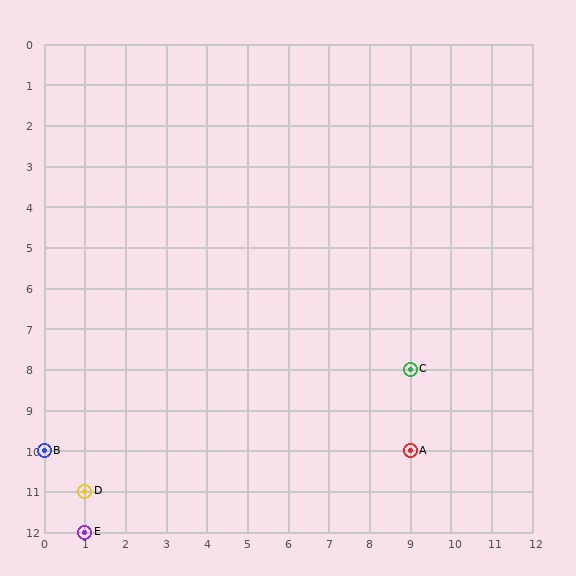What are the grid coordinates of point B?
Point B is at grid coordinates (0, 10).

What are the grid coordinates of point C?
Point C is at grid coordinates (9, 8).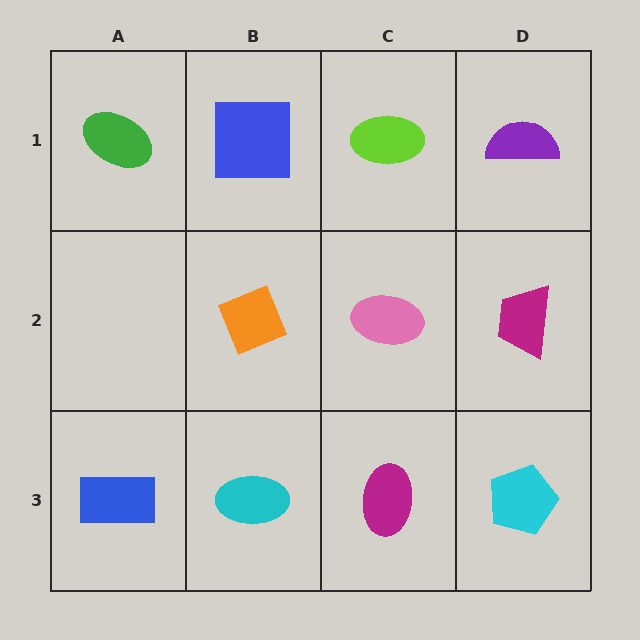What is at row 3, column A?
A blue rectangle.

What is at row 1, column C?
A lime ellipse.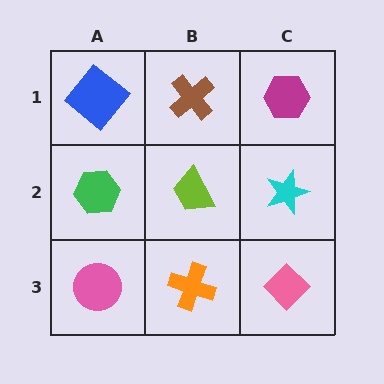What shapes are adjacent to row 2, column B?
A brown cross (row 1, column B), an orange cross (row 3, column B), a green hexagon (row 2, column A), a cyan star (row 2, column C).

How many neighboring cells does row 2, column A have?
3.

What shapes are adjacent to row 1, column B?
A lime trapezoid (row 2, column B), a blue diamond (row 1, column A), a magenta hexagon (row 1, column C).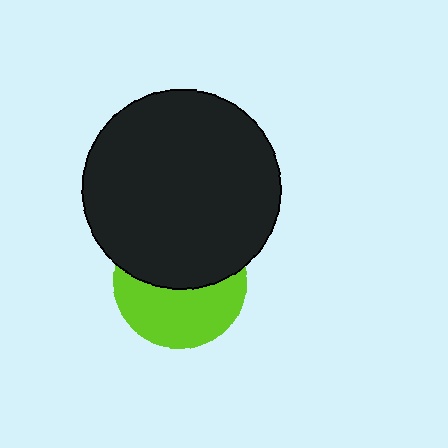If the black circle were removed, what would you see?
You would see the complete lime circle.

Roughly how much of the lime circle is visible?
About half of it is visible (roughly 50%).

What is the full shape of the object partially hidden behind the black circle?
The partially hidden object is a lime circle.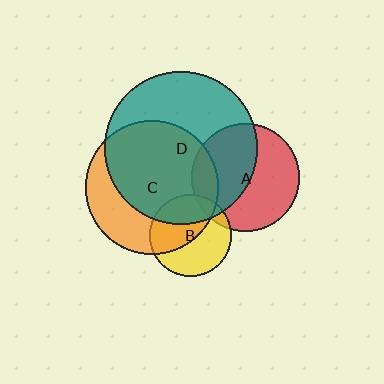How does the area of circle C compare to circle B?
Approximately 2.7 times.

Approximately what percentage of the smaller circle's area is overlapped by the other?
Approximately 65%.